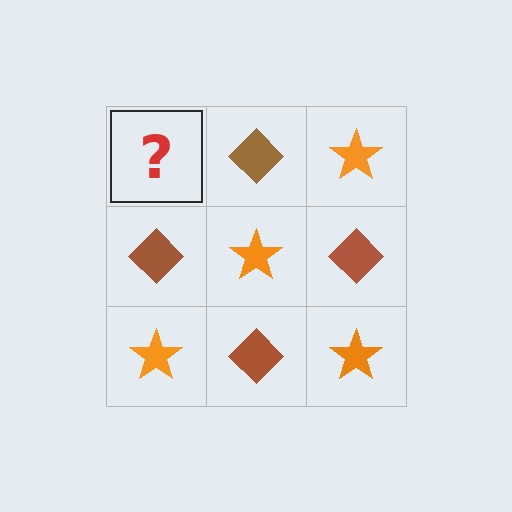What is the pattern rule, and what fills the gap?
The rule is that it alternates orange star and brown diamond in a checkerboard pattern. The gap should be filled with an orange star.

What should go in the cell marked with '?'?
The missing cell should contain an orange star.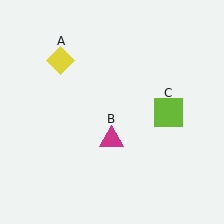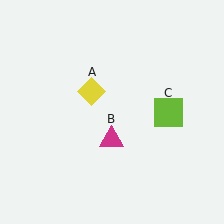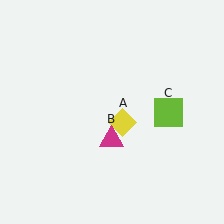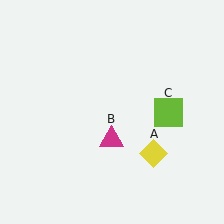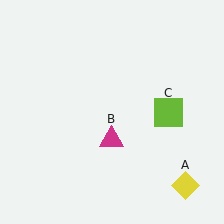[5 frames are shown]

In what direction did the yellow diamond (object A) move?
The yellow diamond (object A) moved down and to the right.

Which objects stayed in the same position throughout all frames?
Magenta triangle (object B) and lime square (object C) remained stationary.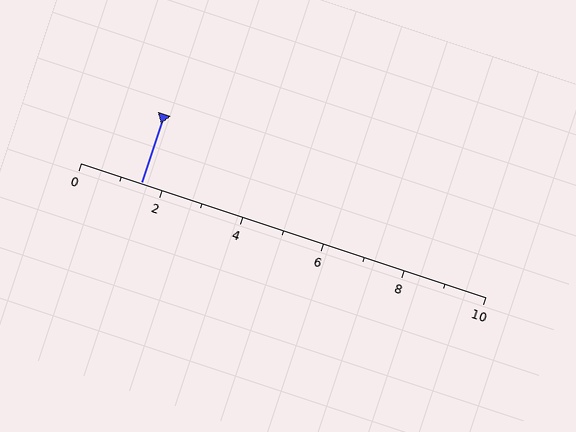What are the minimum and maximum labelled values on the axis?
The axis runs from 0 to 10.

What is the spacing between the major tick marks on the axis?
The major ticks are spaced 2 apart.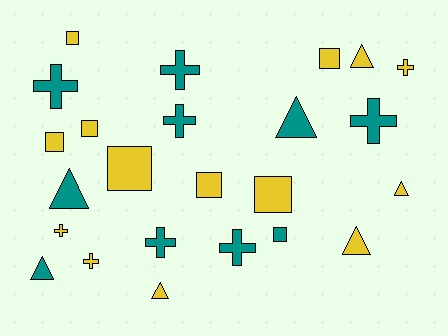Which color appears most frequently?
Yellow, with 14 objects.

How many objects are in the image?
There are 24 objects.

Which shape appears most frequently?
Cross, with 9 objects.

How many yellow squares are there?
There are 7 yellow squares.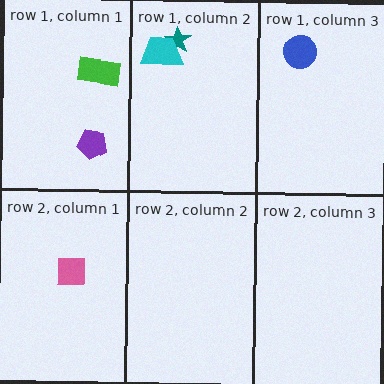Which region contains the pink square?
The row 2, column 1 region.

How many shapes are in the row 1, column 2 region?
2.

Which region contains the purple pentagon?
The row 1, column 1 region.